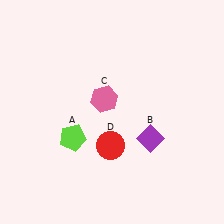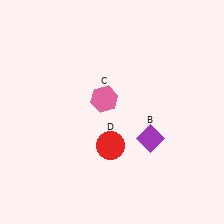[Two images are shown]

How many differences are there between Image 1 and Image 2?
There is 1 difference between the two images.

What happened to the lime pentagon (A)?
The lime pentagon (A) was removed in Image 2. It was in the bottom-left area of Image 1.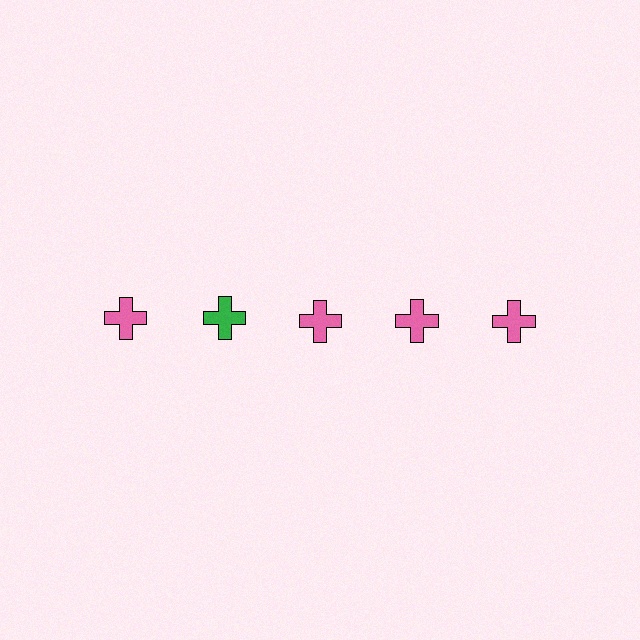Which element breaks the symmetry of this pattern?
The green cross in the top row, second from left column breaks the symmetry. All other shapes are pink crosses.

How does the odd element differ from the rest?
It has a different color: green instead of pink.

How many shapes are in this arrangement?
There are 5 shapes arranged in a grid pattern.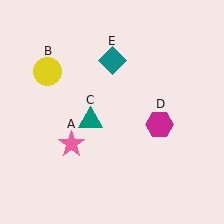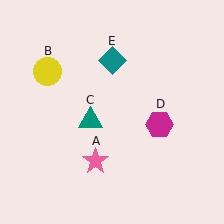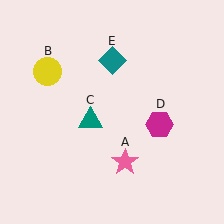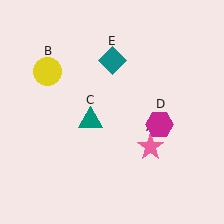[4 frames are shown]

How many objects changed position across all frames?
1 object changed position: pink star (object A).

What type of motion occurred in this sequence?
The pink star (object A) rotated counterclockwise around the center of the scene.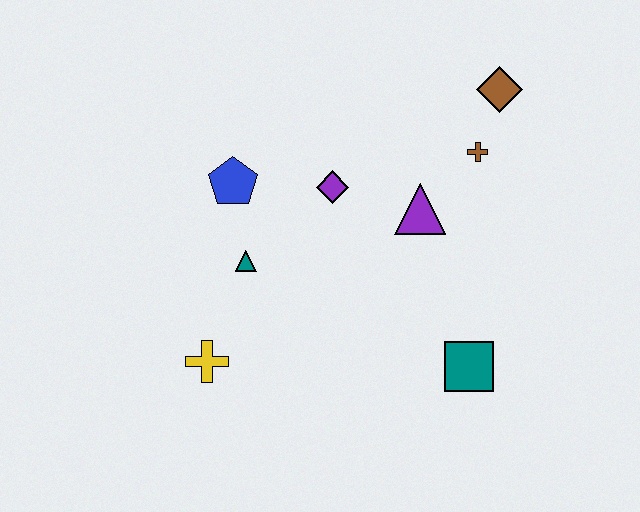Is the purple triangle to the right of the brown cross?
No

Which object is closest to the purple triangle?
The brown cross is closest to the purple triangle.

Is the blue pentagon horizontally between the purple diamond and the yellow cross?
Yes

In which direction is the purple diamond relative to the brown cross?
The purple diamond is to the left of the brown cross.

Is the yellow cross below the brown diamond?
Yes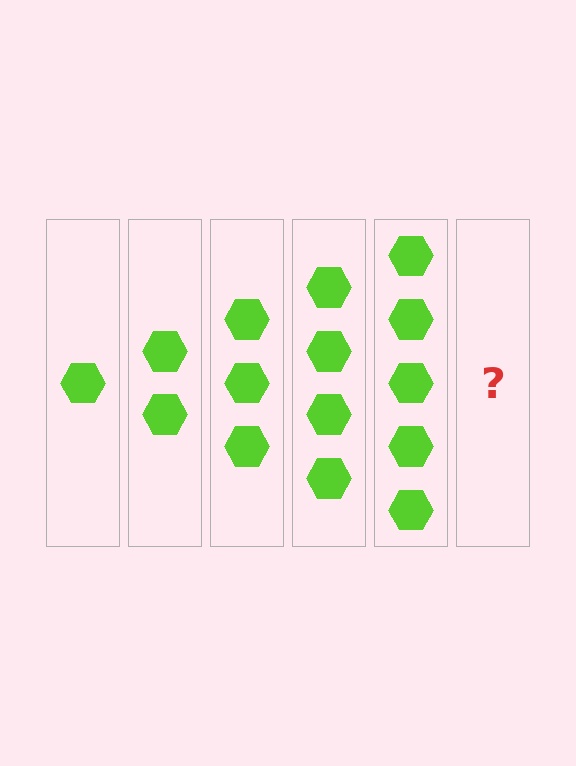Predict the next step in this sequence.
The next step is 6 hexagons.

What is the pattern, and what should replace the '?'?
The pattern is that each step adds one more hexagon. The '?' should be 6 hexagons.